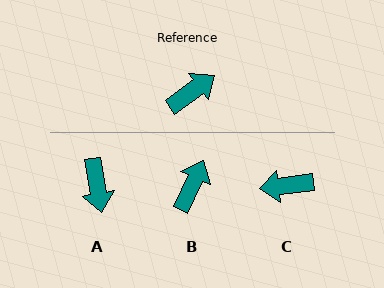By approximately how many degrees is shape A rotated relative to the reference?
Approximately 117 degrees clockwise.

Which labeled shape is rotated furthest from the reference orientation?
C, about 151 degrees away.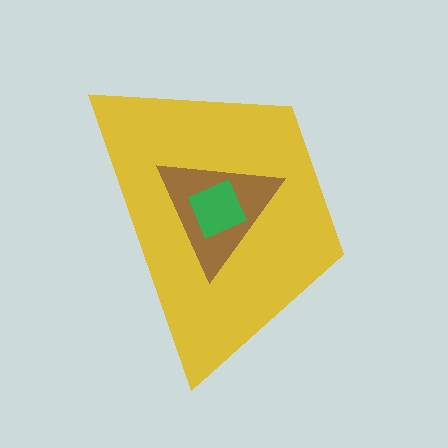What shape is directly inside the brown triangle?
The green square.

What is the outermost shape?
The yellow trapezoid.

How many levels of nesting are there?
3.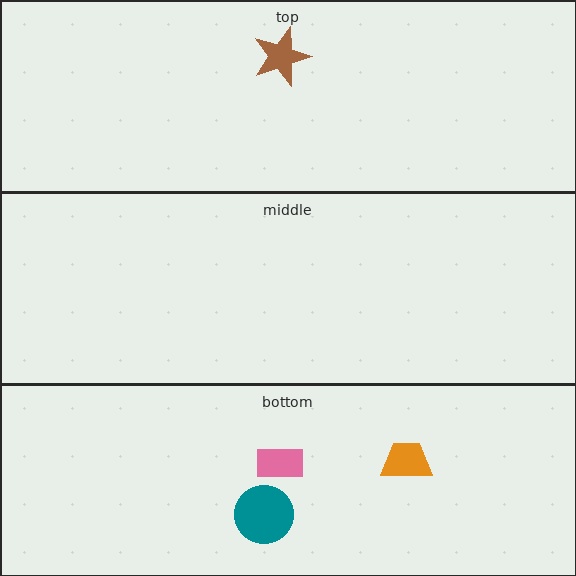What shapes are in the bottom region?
The teal circle, the orange trapezoid, the pink rectangle.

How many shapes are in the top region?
1.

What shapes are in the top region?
The brown star.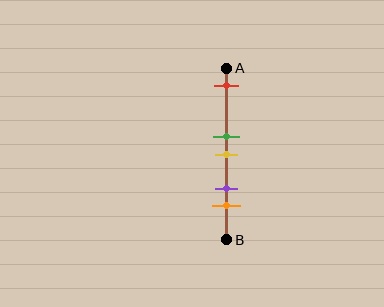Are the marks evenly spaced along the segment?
No, the marks are not evenly spaced.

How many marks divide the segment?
There are 5 marks dividing the segment.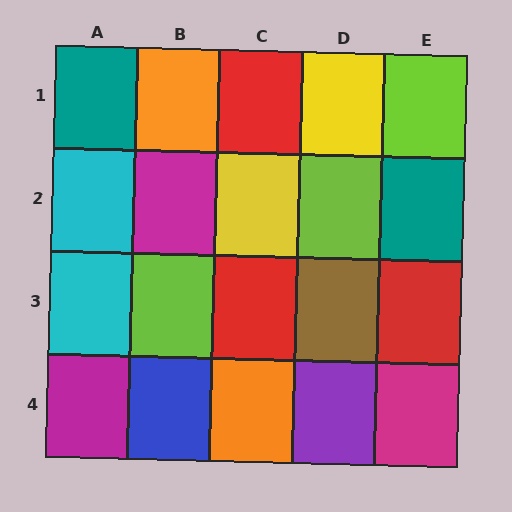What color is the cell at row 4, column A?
Magenta.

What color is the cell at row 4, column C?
Orange.